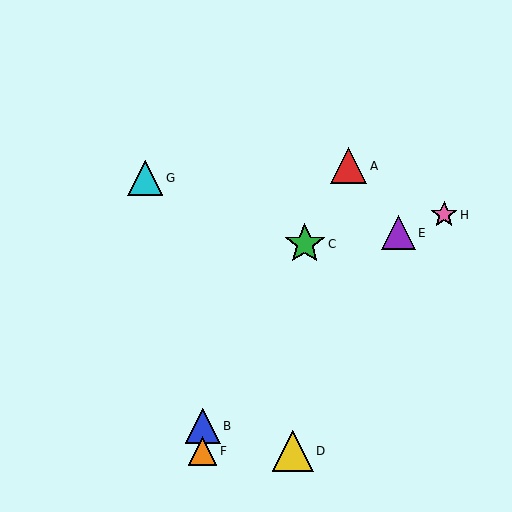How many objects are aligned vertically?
2 objects (B, F) are aligned vertically.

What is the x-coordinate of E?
Object E is at x≈398.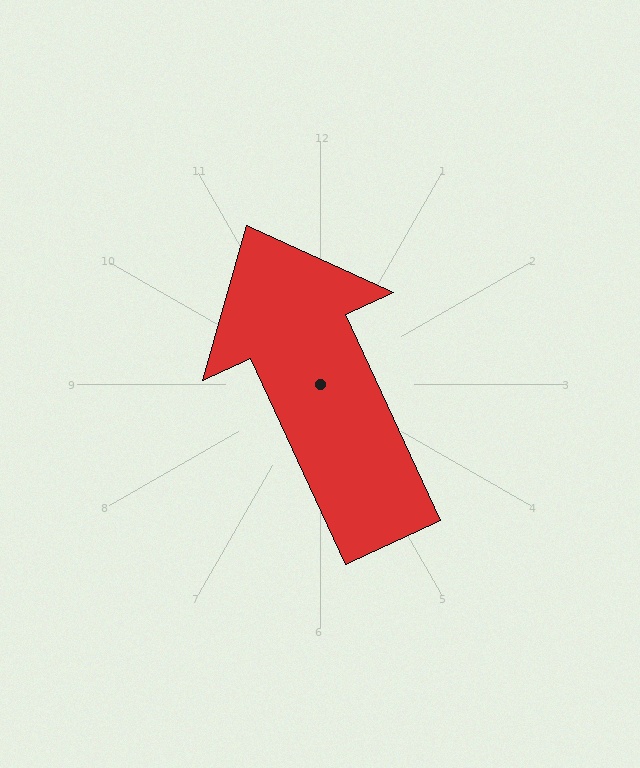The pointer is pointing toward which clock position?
Roughly 11 o'clock.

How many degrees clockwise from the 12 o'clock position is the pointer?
Approximately 335 degrees.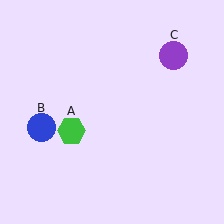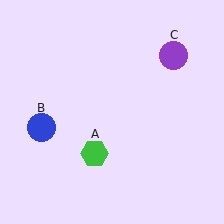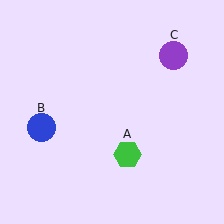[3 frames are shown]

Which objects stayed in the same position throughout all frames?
Blue circle (object B) and purple circle (object C) remained stationary.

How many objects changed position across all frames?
1 object changed position: green hexagon (object A).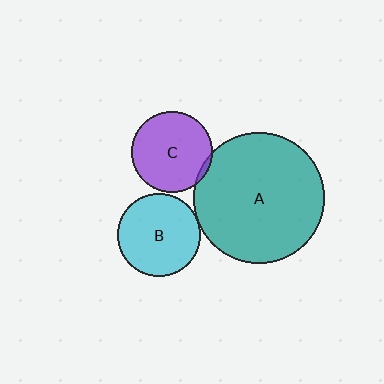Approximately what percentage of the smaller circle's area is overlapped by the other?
Approximately 5%.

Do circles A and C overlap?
Yes.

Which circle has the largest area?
Circle A (teal).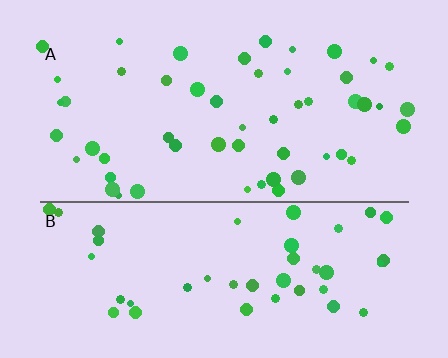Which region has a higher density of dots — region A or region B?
A (the top).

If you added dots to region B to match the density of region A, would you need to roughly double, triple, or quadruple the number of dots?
Approximately double.